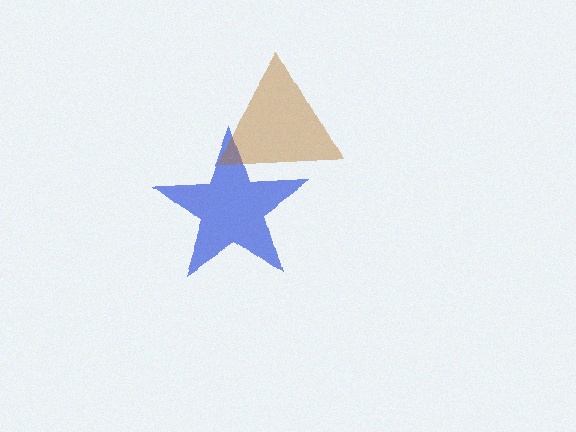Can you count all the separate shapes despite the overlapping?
Yes, there are 2 separate shapes.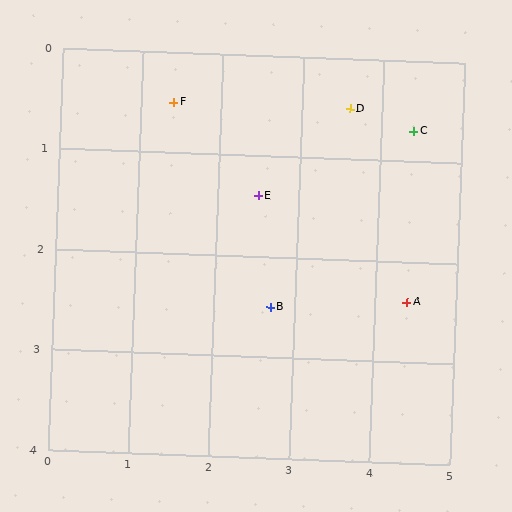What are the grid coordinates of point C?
Point C is at approximately (4.4, 0.7).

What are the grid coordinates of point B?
Point B is at approximately (2.7, 2.5).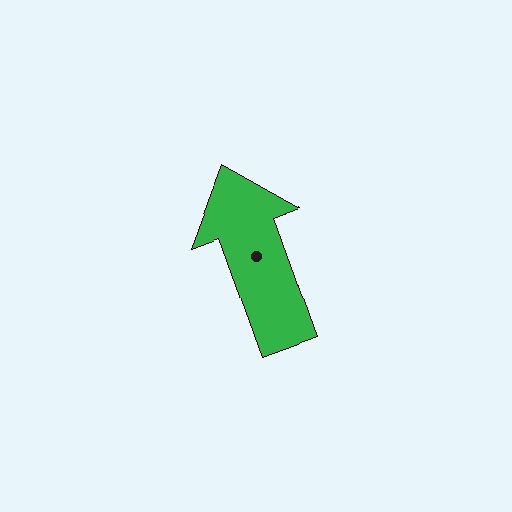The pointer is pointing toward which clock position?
Roughly 11 o'clock.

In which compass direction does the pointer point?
North.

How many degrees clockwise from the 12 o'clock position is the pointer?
Approximately 340 degrees.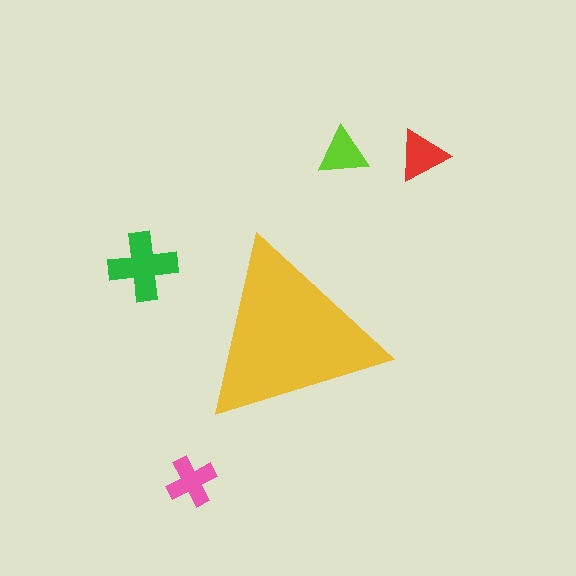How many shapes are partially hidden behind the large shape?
0 shapes are partially hidden.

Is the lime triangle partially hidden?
No, the lime triangle is fully visible.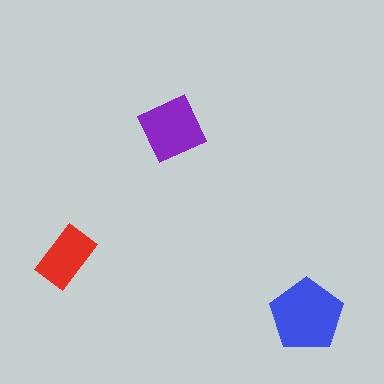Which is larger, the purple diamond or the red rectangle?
The purple diamond.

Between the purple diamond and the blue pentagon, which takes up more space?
The blue pentagon.